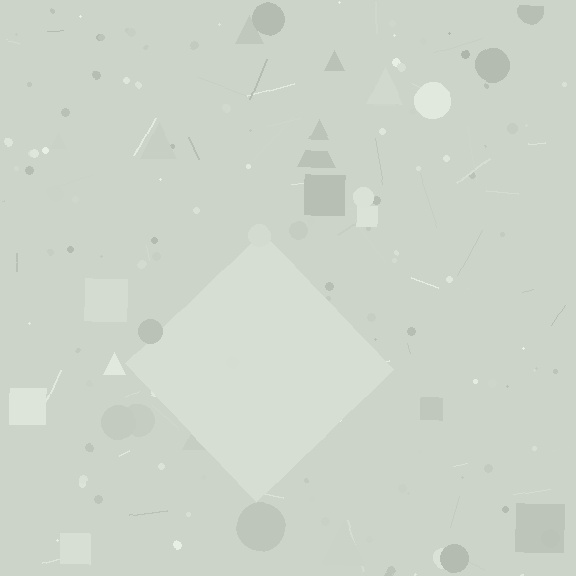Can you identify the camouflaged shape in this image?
The camouflaged shape is a diamond.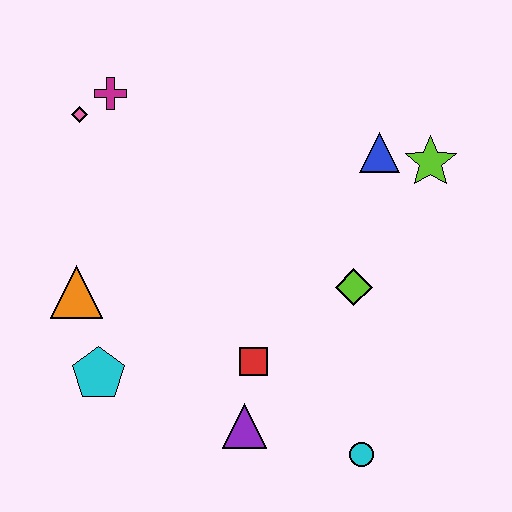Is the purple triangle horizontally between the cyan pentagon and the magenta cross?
No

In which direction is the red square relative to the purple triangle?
The red square is above the purple triangle.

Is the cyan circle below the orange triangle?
Yes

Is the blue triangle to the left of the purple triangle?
No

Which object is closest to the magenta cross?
The pink diamond is closest to the magenta cross.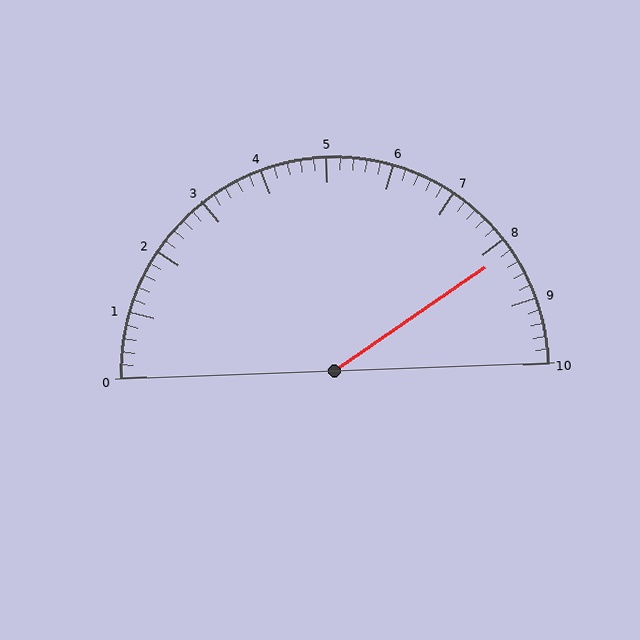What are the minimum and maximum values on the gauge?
The gauge ranges from 0 to 10.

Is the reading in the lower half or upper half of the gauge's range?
The reading is in the upper half of the range (0 to 10).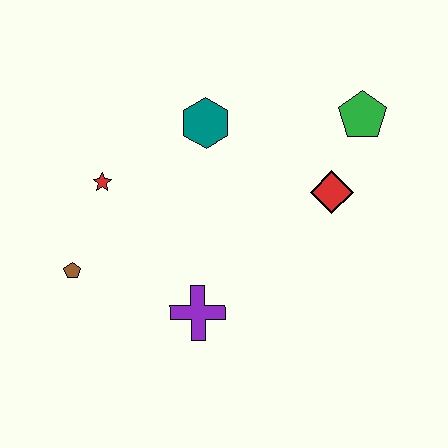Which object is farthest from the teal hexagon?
The brown pentagon is farthest from the teal hexagon.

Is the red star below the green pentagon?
Yes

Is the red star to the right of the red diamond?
No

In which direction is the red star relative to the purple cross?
The red star is above the purple cross.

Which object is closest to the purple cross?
The brown pentagon is closest to the purple cross.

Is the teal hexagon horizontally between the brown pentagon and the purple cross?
No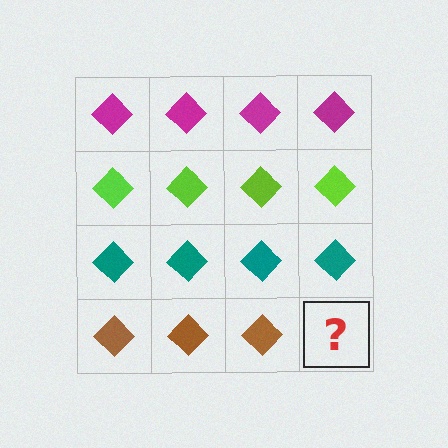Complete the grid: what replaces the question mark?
The question mark should be replaced with a brown diamond.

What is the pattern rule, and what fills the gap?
The rule is that each row has a consistent color. The gap should be filled with a brown diamond.